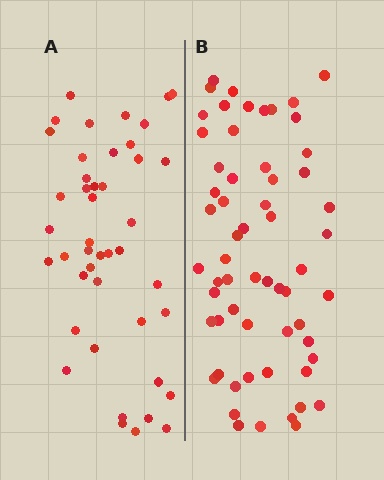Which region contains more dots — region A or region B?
Region B (the right region) has more dots.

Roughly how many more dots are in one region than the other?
Region B has approximately 15 more dots than region A.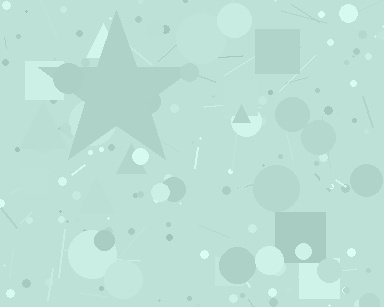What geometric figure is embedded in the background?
A star is embedded in the background.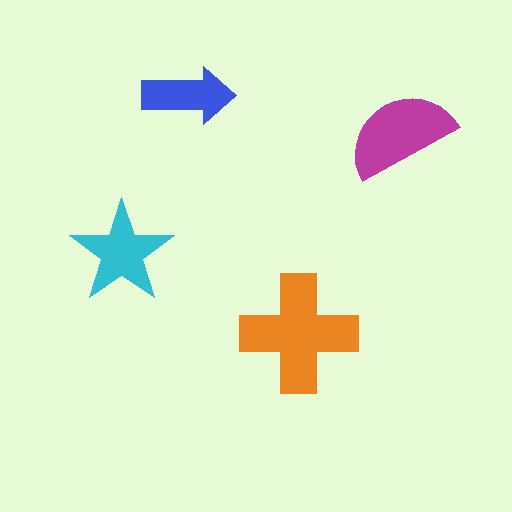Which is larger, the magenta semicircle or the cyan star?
The magenta semicircle.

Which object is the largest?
The orange cross.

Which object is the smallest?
The blue arrow.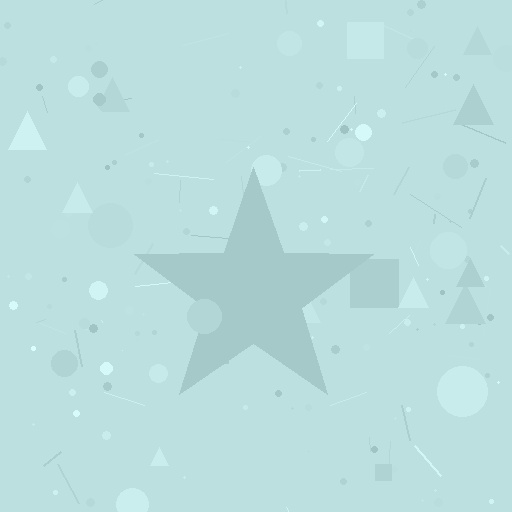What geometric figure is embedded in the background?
A star is embedded in the background.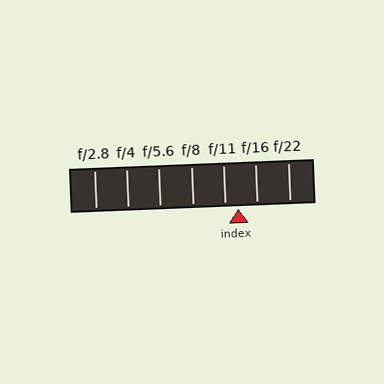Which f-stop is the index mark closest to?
The index mark is closest to f/11.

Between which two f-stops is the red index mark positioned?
The index mark is between f/11 and f/16.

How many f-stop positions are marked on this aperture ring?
There are 7 f-stop positions marked.